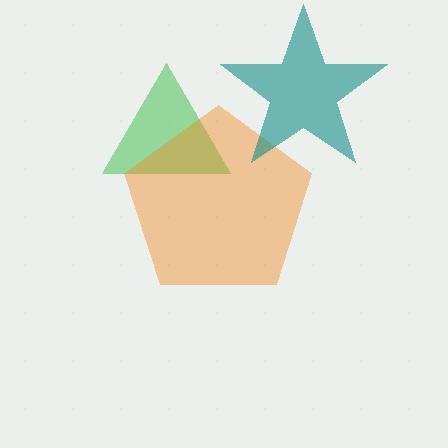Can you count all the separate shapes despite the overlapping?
Yes, there are 3 separate shapes.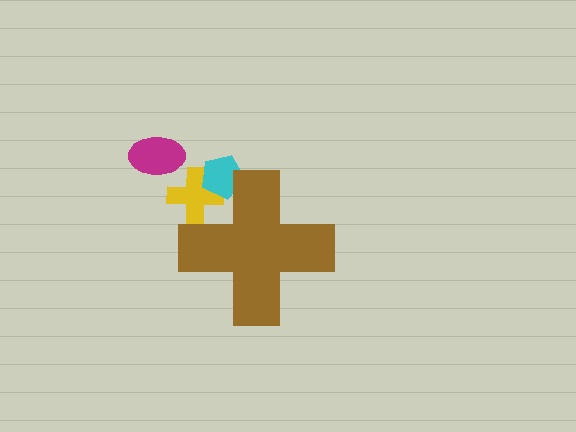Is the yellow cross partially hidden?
Yes, the yellow cross is partially hidden behind the brown cross.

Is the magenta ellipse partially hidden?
No, the magenta ellipse is fully visible.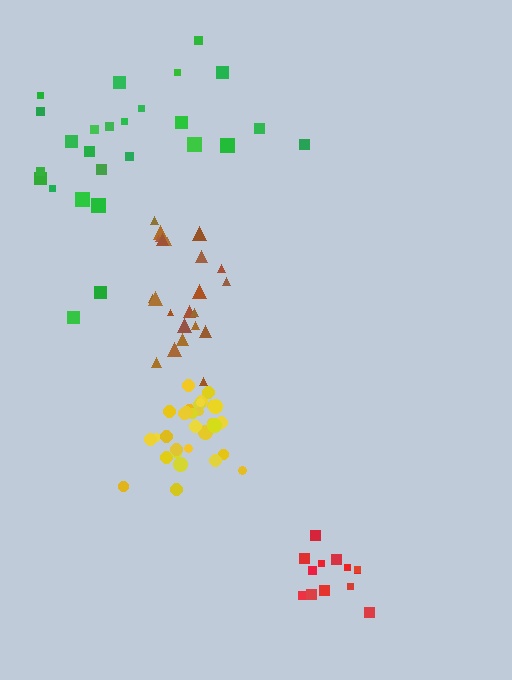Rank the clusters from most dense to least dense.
yellow, red, brown, green.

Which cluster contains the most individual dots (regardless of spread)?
Yellow (32).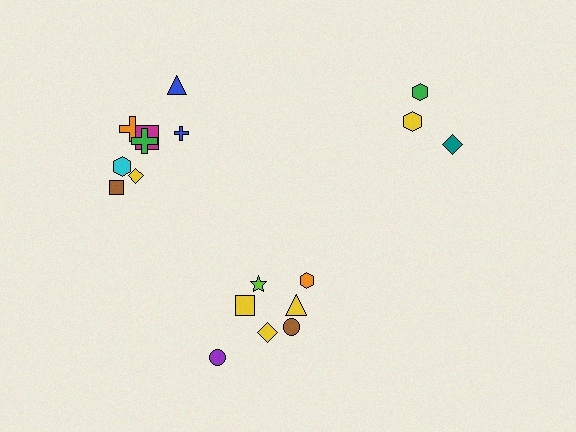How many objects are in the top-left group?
There are 8 objects.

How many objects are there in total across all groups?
There are 18 objects.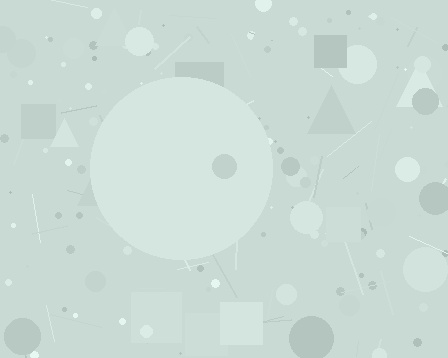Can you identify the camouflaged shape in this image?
The camouflaged shape is a circle.